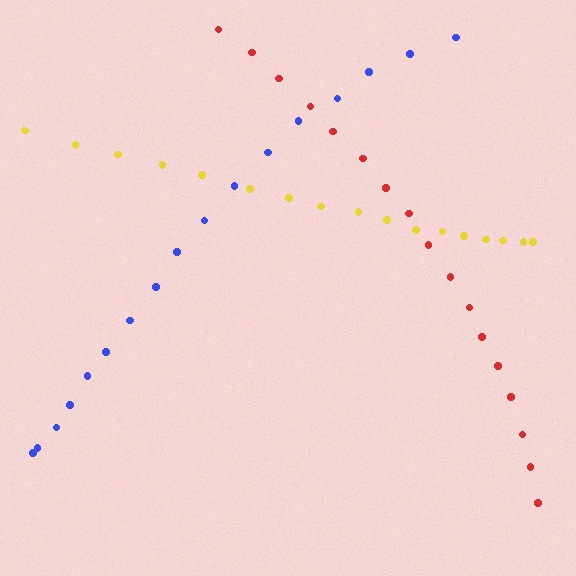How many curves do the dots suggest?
There are 3 distinct paths.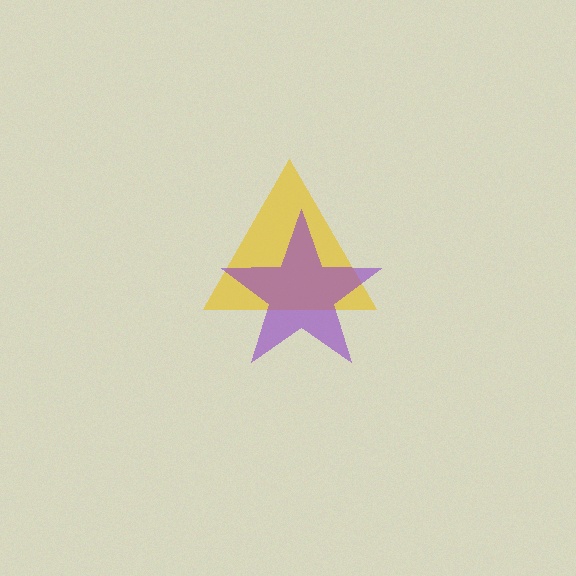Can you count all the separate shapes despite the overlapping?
Yes, there are 2 separate shapes.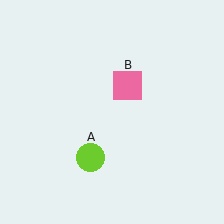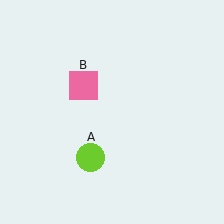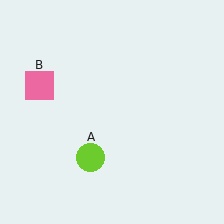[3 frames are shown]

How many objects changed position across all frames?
1 object changed position: pink square (object B).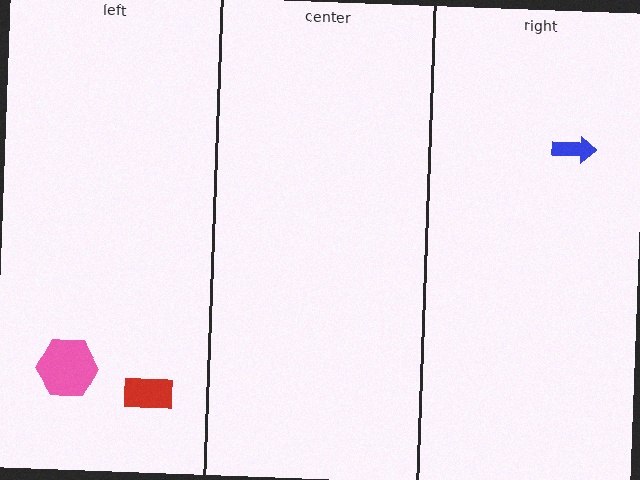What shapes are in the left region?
The pink hexagon, the red rectangle.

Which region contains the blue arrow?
The right region.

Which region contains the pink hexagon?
The left region.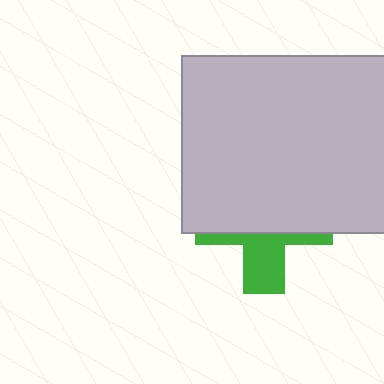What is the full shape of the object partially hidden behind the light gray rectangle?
The partially hidden object is a green cross.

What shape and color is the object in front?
The object in front is a light gray rectangle.